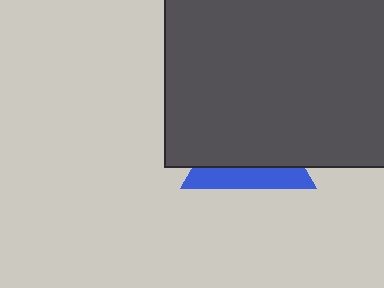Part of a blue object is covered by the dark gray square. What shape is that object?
It is a triangle.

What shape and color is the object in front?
The object in front is a dark gray square.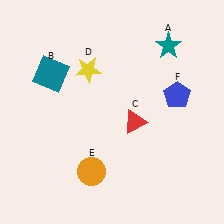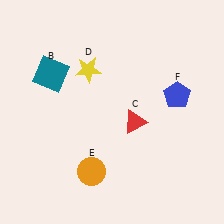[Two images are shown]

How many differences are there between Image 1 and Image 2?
There is 1 difference between the two images.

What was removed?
The teal star (A) was removed in Image 2.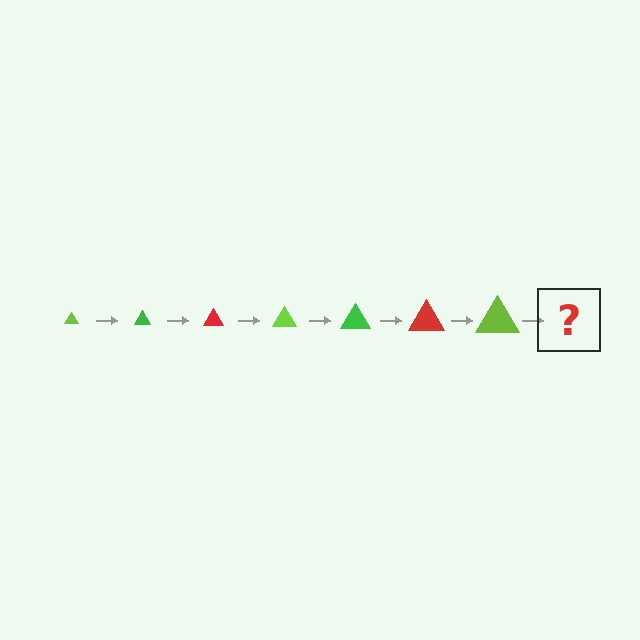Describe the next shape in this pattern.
It should be a green triangle, larger than the previous one.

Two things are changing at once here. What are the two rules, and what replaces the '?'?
The two rules are that the triangle grows larger each step and the color cycles through lime, green, and red. The '?' should be a green triangle, larger than the previous one.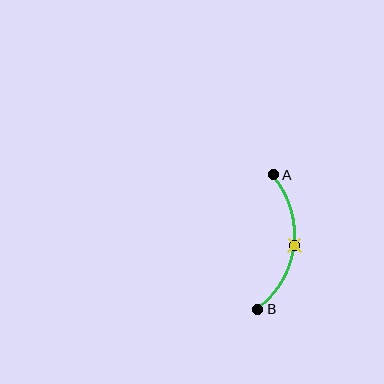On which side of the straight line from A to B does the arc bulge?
The arc bulges to the right of the straight line connecting A and B.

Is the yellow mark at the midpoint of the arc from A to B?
Yes. The yellow mark lies on the arc at equal arc-length from both A and B — it is the arc midpoint.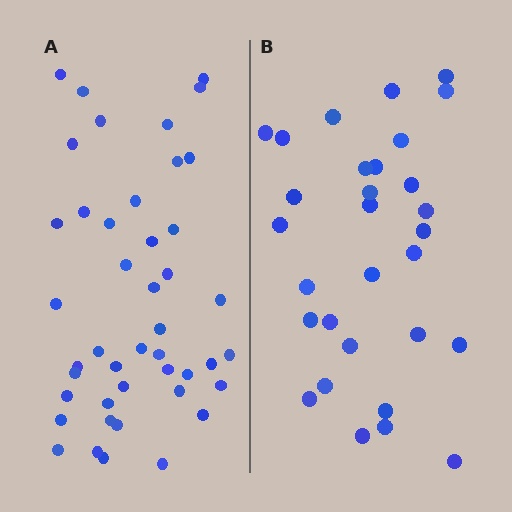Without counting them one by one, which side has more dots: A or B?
Region A (the left region) has more dots.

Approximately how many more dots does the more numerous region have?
Region A has approximately 15 more dots than region B.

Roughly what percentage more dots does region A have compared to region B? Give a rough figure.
About 45% more.